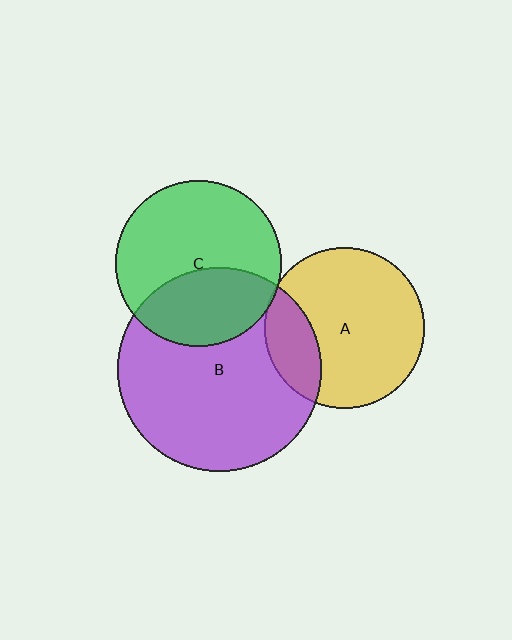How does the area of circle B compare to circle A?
Approximately 1.6 times.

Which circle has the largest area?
Circle B (purple).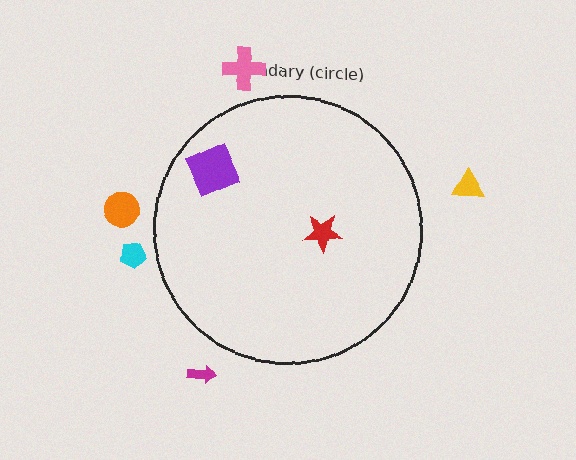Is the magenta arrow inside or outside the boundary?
Outside.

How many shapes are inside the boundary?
2 inside, 5 outside.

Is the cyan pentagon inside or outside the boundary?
Outside.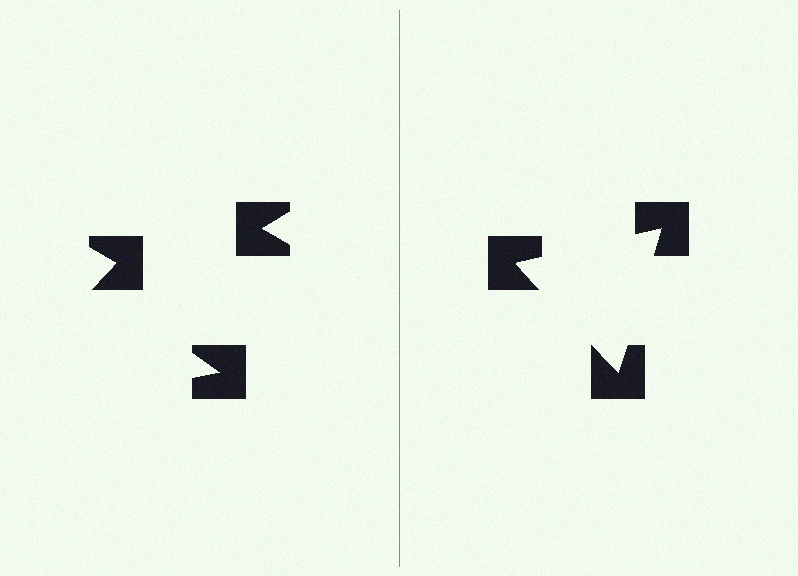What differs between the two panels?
The notched squares are positioned identically on both sides; only the wedge orientations differ. On the right they align to a triangle; on the left they are misaligned.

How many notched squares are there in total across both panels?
6 — 3 on each side.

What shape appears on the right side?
An illusory triangle.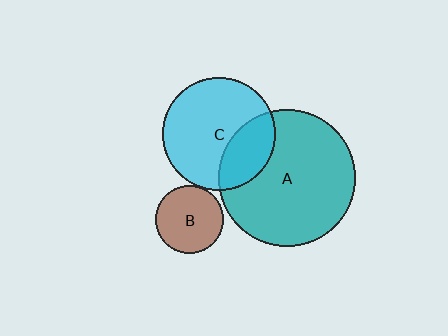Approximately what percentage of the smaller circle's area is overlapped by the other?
Approximately 30%.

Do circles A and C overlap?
Yes.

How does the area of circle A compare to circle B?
Approximately 4.0 times.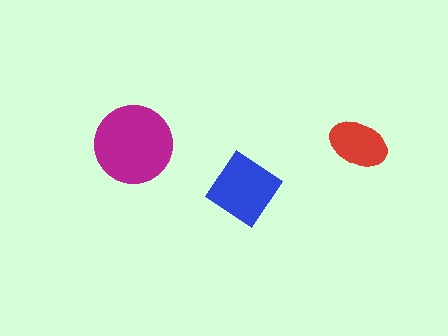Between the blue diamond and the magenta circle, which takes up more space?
The magenta circle.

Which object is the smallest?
The red ellipse.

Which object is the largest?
The magenta circle.